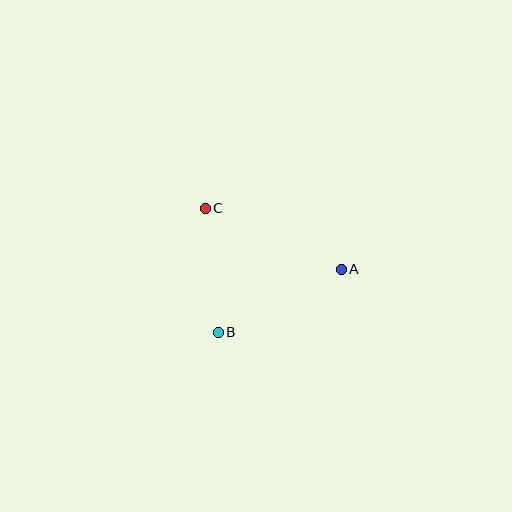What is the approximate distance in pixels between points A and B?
The distance between A and B is approximately 138 pixels.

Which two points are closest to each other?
Points B and C are closest to each other.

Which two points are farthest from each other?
Points A and C are farthest from each other.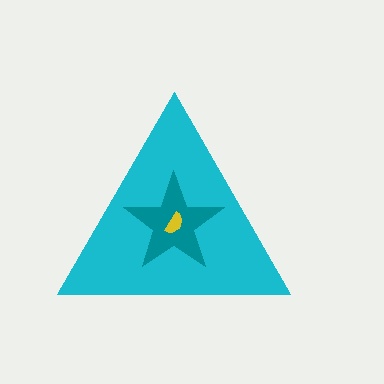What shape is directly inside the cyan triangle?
The teal star.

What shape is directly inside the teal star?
The yellow semicircle.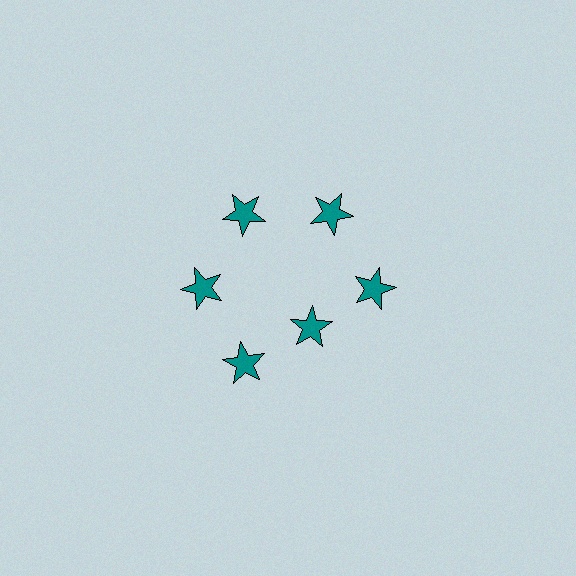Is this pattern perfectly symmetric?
No. The 6 teal stars are arranged in a ring, but one element near the 5 o'clock position is pulled inward toward the center, breaking the 6-fold rotational symmetry.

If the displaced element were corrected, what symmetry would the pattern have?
It would have 6-fold rotational symmetry — the pattern would map onto itself every 60 degrees.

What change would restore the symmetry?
The symmetry would be restored by moving it outward, back onto the ring so that all 6 stars sit at equal angles and equal distance from the center.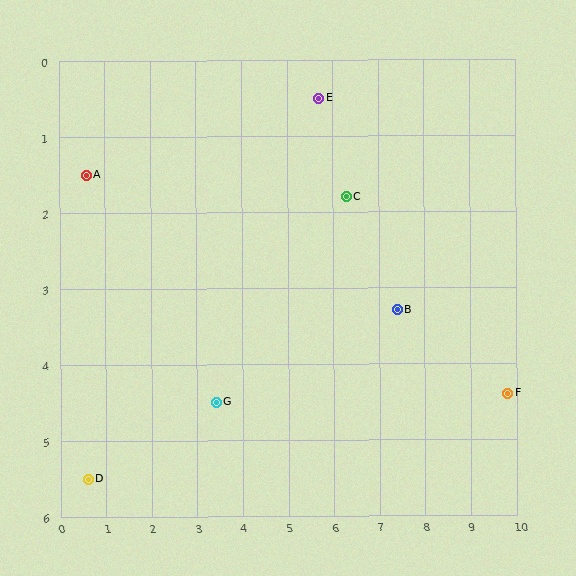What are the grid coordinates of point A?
Point A is at approximately (0.6, 1.5).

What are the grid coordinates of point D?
Point D is at approximately (0.6, 5.5).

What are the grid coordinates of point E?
Point E is at approximately (5.7, 0.5).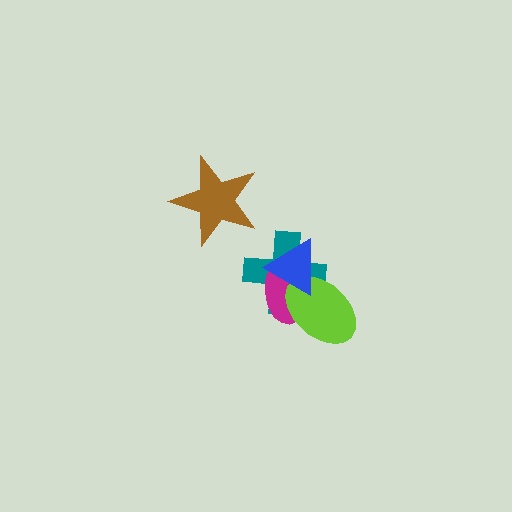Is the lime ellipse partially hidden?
Yes, it is partially covered by another shape.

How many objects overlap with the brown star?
0 objects overlap with the brown star.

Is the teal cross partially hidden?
Yes, it is partially covered by another shape.